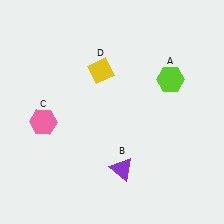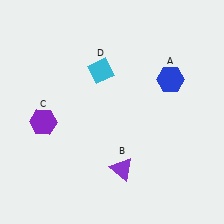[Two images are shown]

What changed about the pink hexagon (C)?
In Image 1, C is pink. In Image 2, it changed to purple.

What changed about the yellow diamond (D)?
In Image 1, D is yellow. In Image 2, it changed to cyan.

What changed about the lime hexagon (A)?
In Image 1, A is lime. In Image 2, it changed to blue.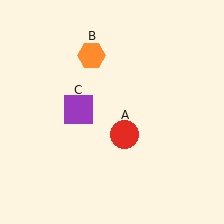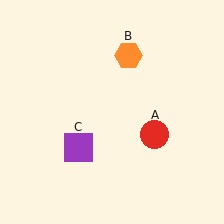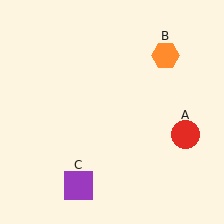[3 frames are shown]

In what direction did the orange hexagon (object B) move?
The orange hexagon (object B) moved right.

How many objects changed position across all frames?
3 objects changed position: red circle (object A), orange hexagon (object B), purple square (object C).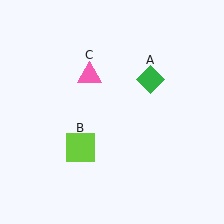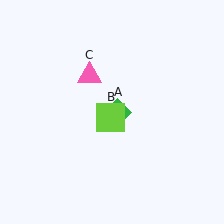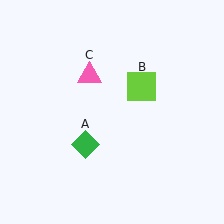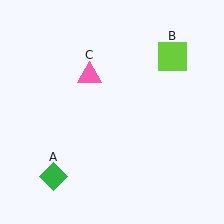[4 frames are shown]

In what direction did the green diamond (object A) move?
The green diamond (object A) moved down and to the left.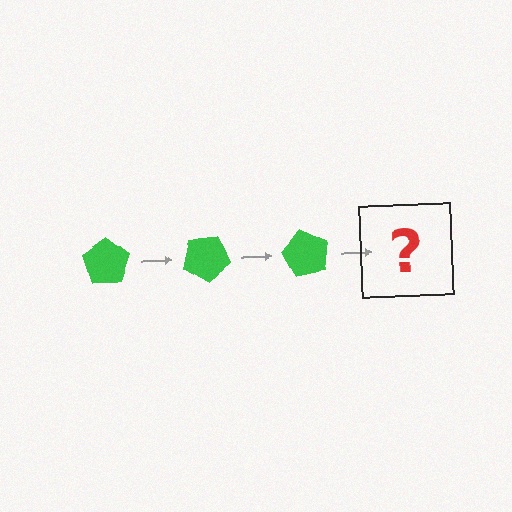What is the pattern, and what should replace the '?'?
The pattern is that the pentagon rotates 30 degrees each step. The '?' should be a green pentagon rotated 90 degrees.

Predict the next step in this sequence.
The next step is a green pentagon rotated 90 degrees.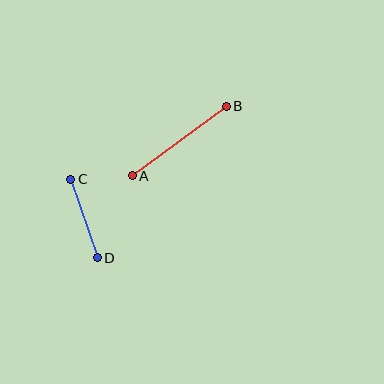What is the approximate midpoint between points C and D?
The midpoint is at approximately (84, 219) pixels.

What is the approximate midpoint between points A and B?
The midpoint is at approximately (179, 141) pixels.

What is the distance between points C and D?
The distance is approximately 83 pixels.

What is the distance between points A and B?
The distance is approximately 117 pixels.